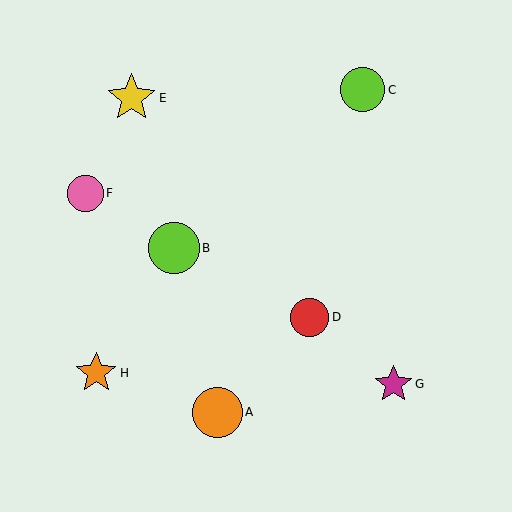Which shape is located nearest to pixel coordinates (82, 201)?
The pink circle (labeled F) at (85, 193) is nearest to that location.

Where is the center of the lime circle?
The center of the lime circle is at (174, 248).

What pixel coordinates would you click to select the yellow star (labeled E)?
Click at (131, 98) to select the yellow star E.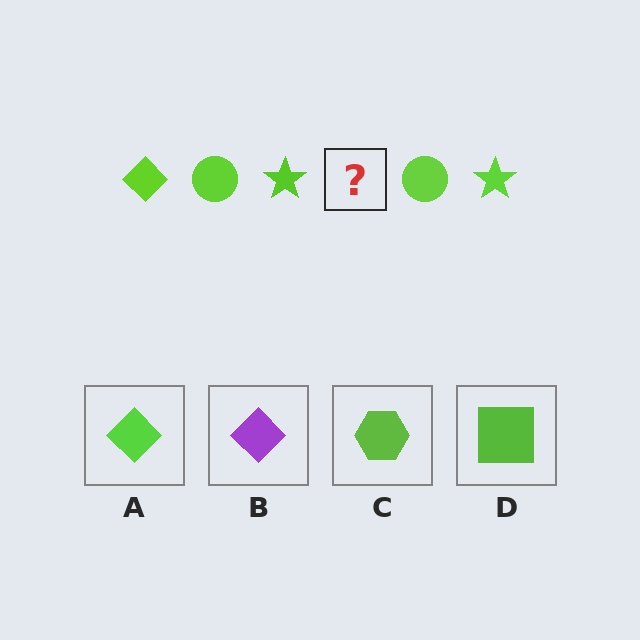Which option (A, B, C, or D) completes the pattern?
A.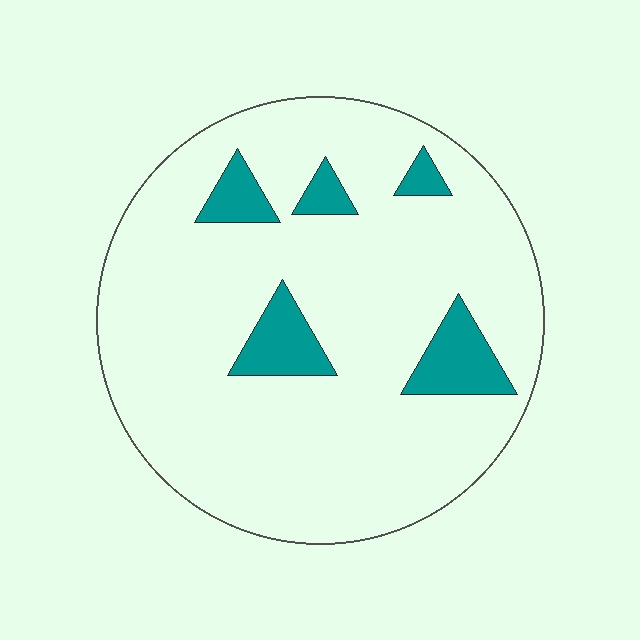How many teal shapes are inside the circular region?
5.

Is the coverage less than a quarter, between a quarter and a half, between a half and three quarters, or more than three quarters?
Less than a quarter.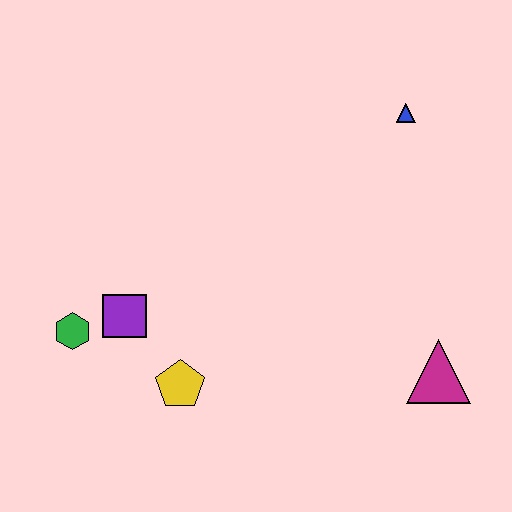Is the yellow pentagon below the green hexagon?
Yes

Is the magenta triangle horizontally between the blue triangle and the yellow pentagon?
No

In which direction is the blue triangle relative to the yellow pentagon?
The blue triangle is above the yellow pentagon.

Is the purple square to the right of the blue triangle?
No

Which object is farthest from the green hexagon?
The blue triangle is farthest from the green hexagon.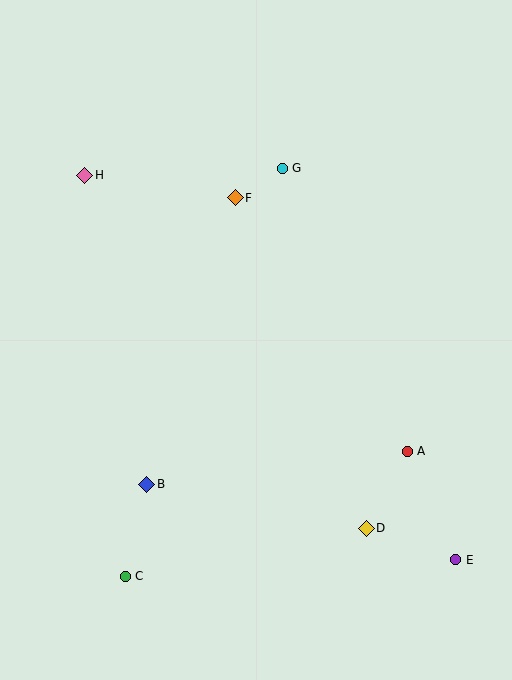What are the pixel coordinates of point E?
Point E is at (456, 560).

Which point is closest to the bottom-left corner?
Point C is closest to the bottom-left corner.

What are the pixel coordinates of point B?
Point B is at (147, 484).